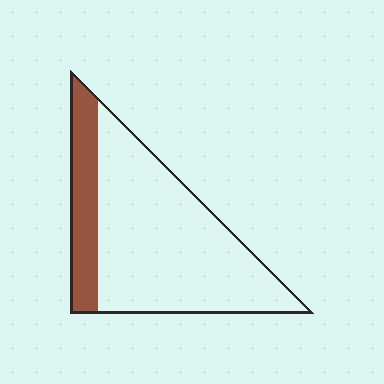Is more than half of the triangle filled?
No.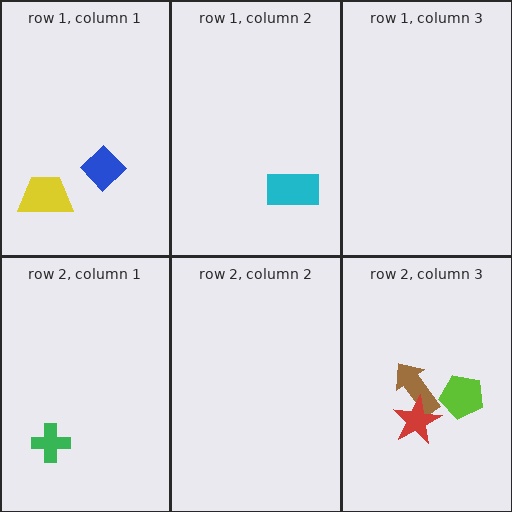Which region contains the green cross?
The row 2, column 1 region.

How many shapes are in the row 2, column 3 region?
3.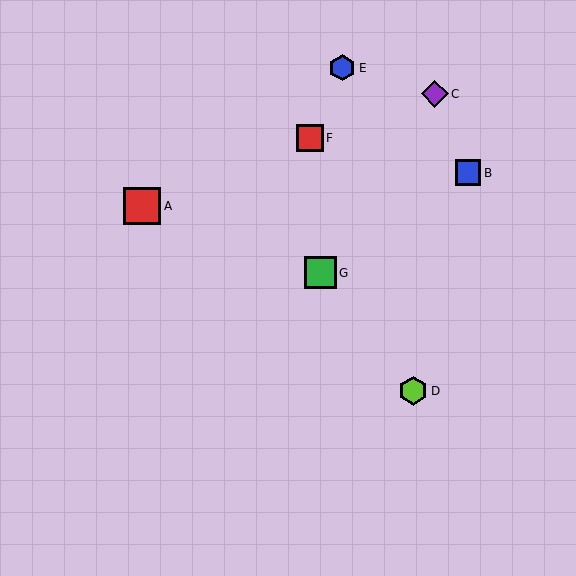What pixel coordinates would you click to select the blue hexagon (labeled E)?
Click at (342, 68) to select the blue hexagon E.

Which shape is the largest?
The red square (labeled A) is the largest.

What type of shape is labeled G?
Shape G is a green square.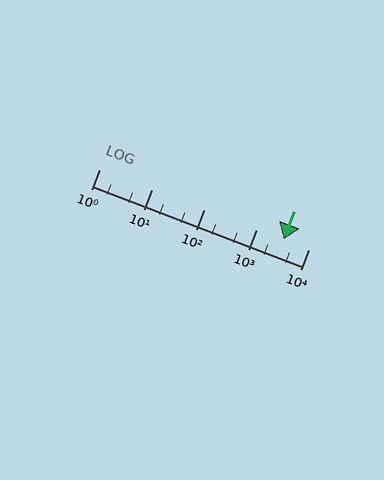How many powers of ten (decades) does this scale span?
The scale spans 4 decades, from 1 to 10000.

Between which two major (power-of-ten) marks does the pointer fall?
The pointer is between 1000 and 10000.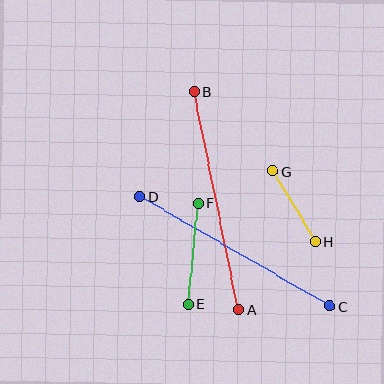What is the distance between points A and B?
The distance is approximately 222 pixels.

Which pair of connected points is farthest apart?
Points A and B are farthest apart.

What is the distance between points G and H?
The distance is approximately 83 pixels.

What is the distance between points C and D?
The distance is approximately 219 pixels.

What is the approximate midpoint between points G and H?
The midpoint is at approximately (294, 206) pixels.